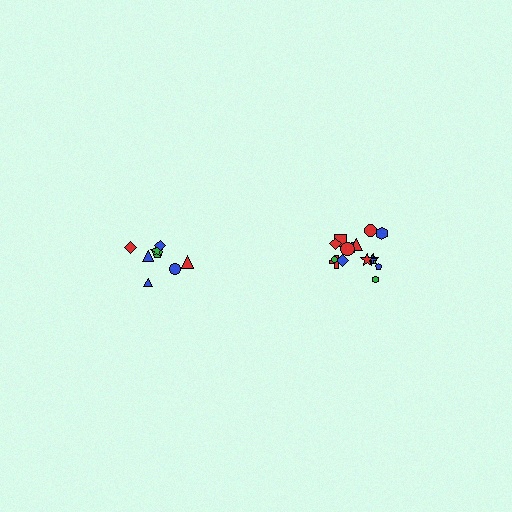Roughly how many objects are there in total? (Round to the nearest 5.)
Roughly 25 objects in total.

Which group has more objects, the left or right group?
The right group.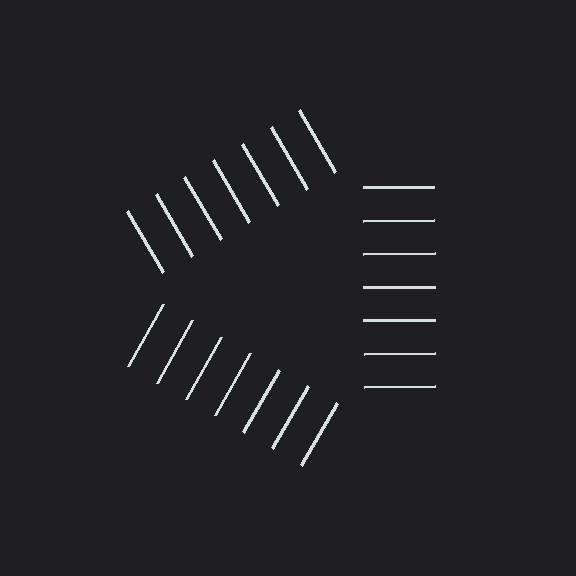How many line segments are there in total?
21 — 7 along each of the 3 edges.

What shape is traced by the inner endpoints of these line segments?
An illusory triangle — the line segments terminate on its edges but no continuous stroke is drawn.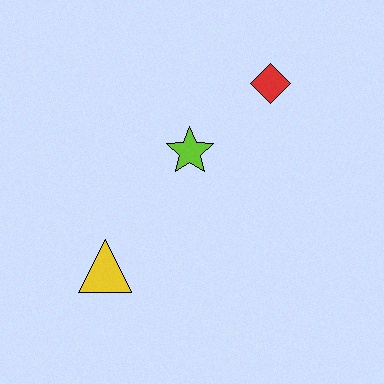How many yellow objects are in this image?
There is 1 yellow object.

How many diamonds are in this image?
There is 1 diamond.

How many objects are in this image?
There are 3 objects.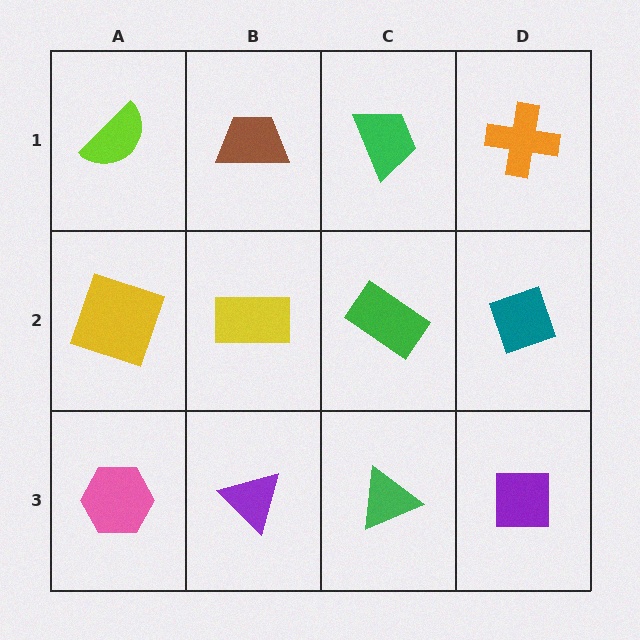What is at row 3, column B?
A purple triangle.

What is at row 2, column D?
A teal diamond.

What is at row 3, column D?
A purple square.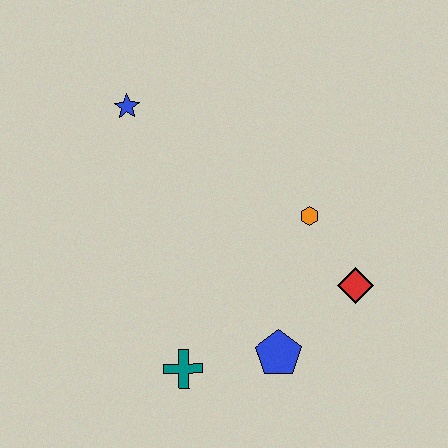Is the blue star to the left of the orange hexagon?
Yes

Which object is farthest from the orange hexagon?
The blue star is farthest from the orange hexagon.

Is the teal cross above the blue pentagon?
No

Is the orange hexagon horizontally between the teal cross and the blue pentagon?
No